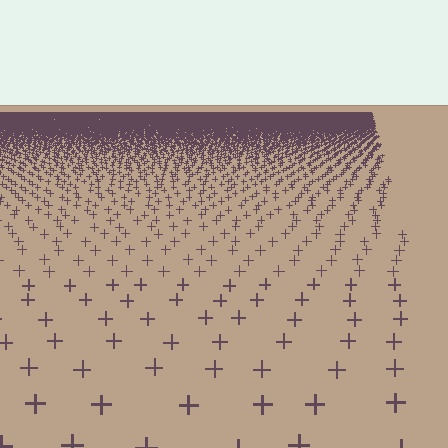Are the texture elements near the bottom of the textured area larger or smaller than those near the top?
Larger. Near the bottom, elements are closer to the viewer and appear at a bigger on-screen size.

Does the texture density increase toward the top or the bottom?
Density increases toward the top.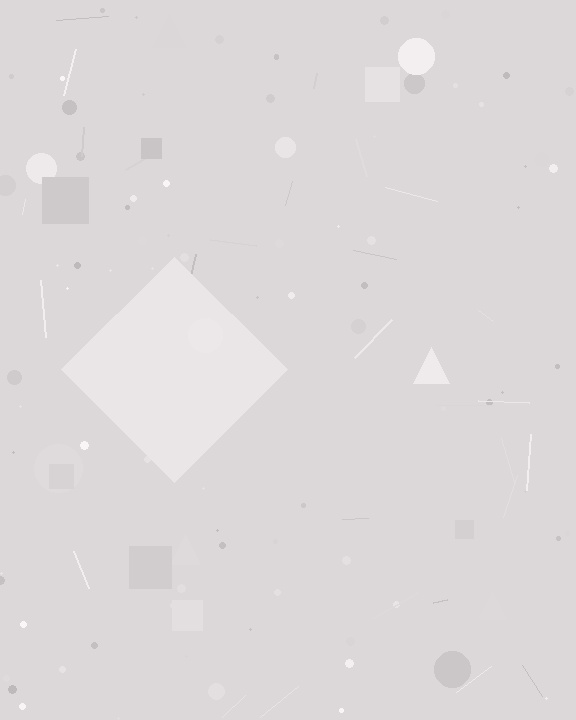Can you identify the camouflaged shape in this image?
The camouflaged shape is a diamond.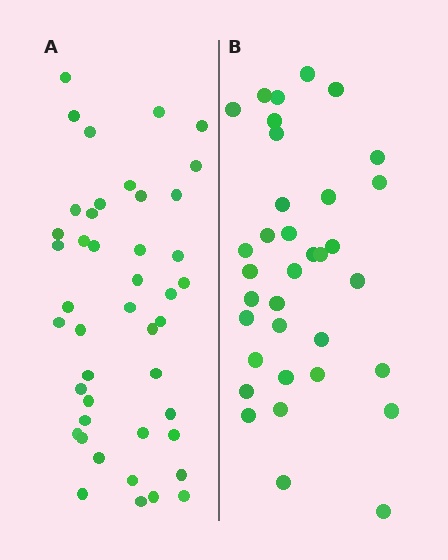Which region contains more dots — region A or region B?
Region A (the left region) has more dots.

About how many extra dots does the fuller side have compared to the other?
Region A has roughly 8 or so more dots than region B.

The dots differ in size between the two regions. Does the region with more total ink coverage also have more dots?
No. Region B has more total ink coverage because its dots are larger, but region A actually contains more individual dots. Total area can be misleading — the number of items is what matters here.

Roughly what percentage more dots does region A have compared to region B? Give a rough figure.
About 25% more.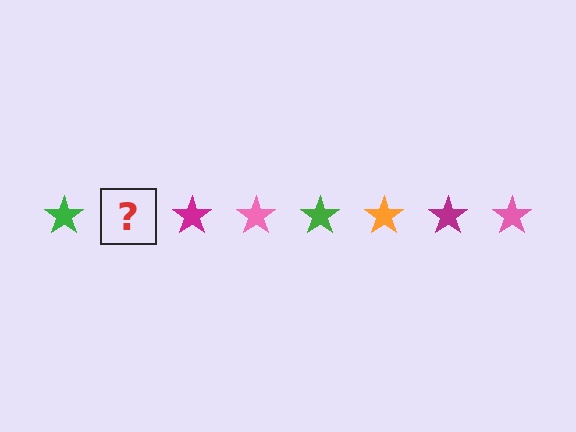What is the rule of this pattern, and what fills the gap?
The rule is that the pattern cycles through green, orange, magenta, pink stars. The gap should be filled with an orange star.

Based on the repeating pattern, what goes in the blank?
The blank should be an orange star.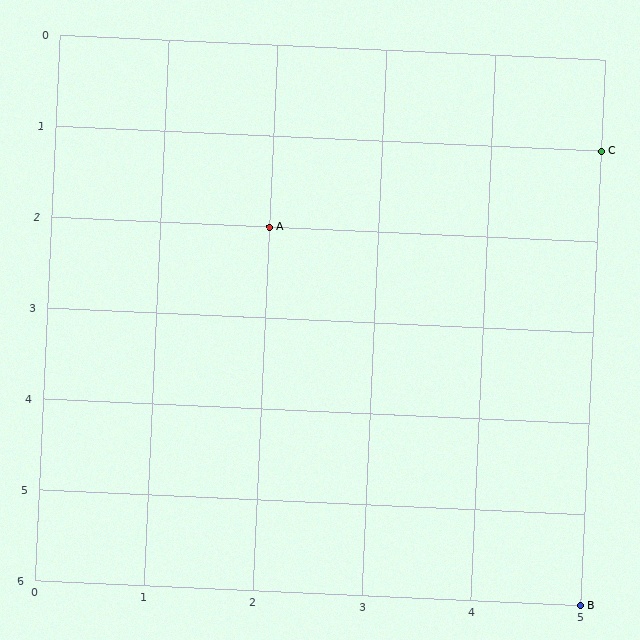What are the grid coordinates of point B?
Point B is at grid coordinates (5, 6).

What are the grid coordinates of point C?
Point C is at grid coordinates (5, 1).